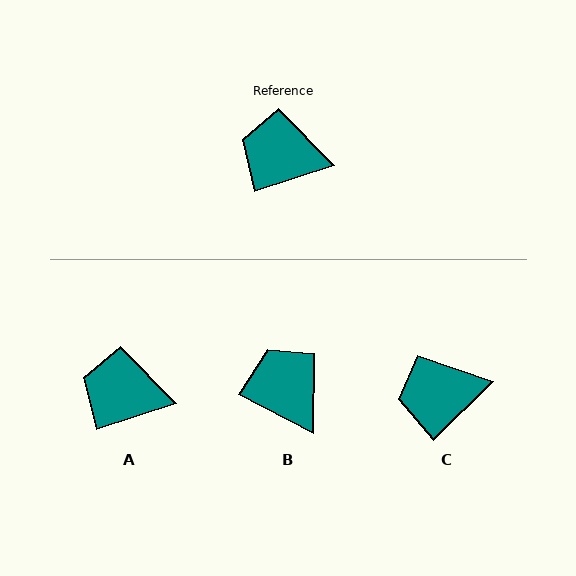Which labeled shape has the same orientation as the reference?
A.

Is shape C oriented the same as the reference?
No, it is off by about 26 degrees.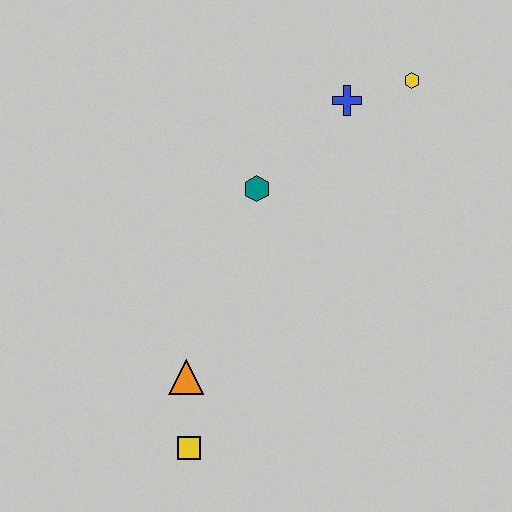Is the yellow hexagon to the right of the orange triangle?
Yes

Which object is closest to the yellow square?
The orange triangle is closest to the yellow square.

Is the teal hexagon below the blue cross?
Yes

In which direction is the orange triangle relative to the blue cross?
The orange triangle is below the blue cross.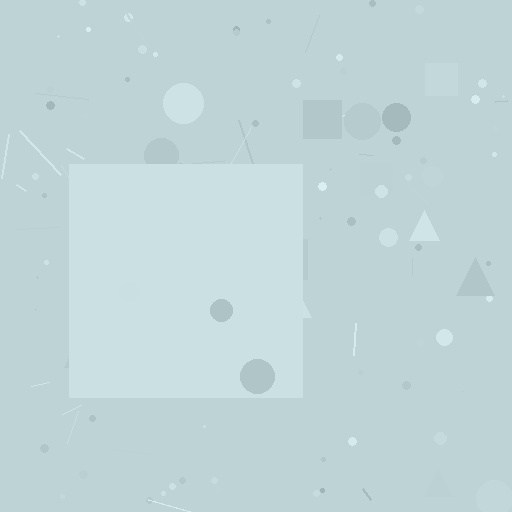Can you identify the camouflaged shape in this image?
The camouflaged shape is a square.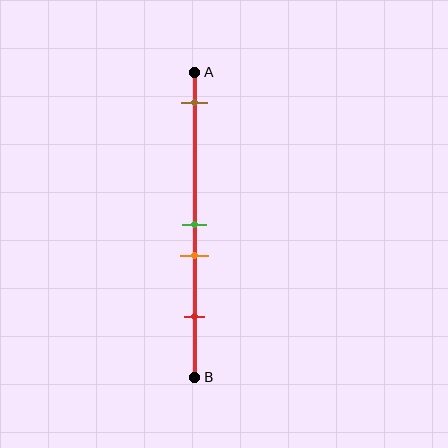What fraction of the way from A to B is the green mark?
The green mark is approximately 50% (0.5) of the way from A to B.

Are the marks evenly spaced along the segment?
No, the marks are not evenly spaced.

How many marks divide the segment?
There are 4 marks dividing the segment.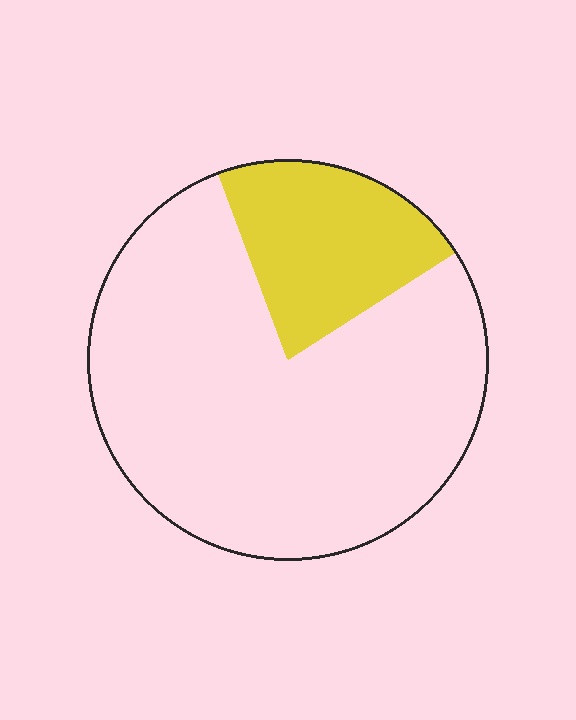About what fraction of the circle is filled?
About one fifth (1/5).